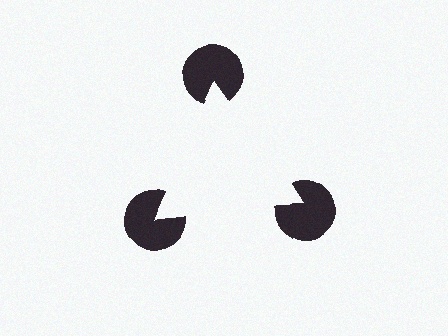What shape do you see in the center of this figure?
An illusory triangle — its edges are inferred from the aligned wedge cuts in the pac-man discs, not physically drawn.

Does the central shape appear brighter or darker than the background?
It typically appears slightly brighter than the background, even though no actual brightness change is drawn.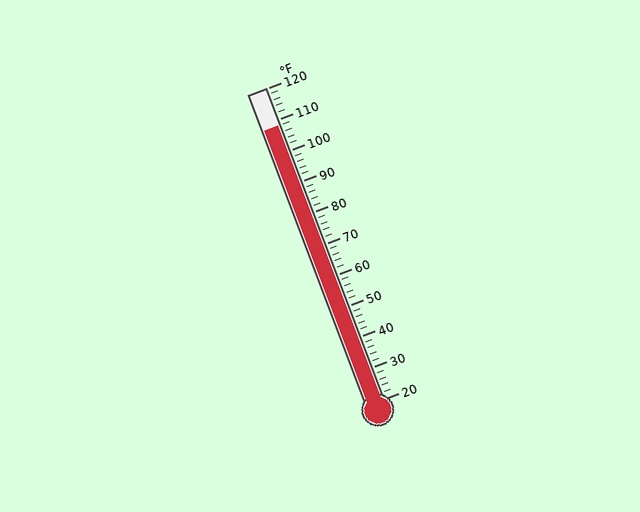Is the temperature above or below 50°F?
The temperature is above 50°F.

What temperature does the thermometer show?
The thermometer shows approximately 108°F.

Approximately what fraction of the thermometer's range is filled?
The thermometer is filled to approximately 90% of its range.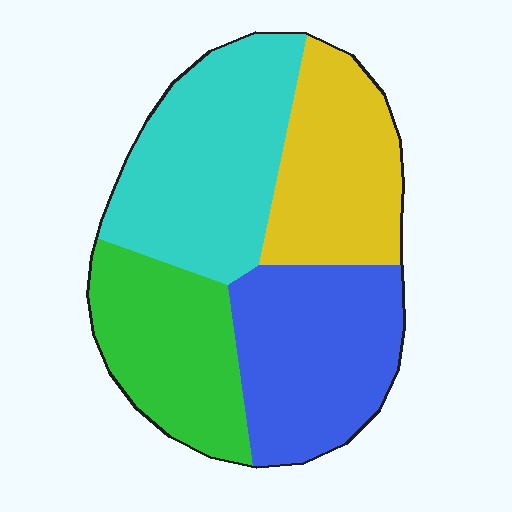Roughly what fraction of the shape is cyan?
Cyan covers 30% of the shape.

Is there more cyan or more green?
Cyan.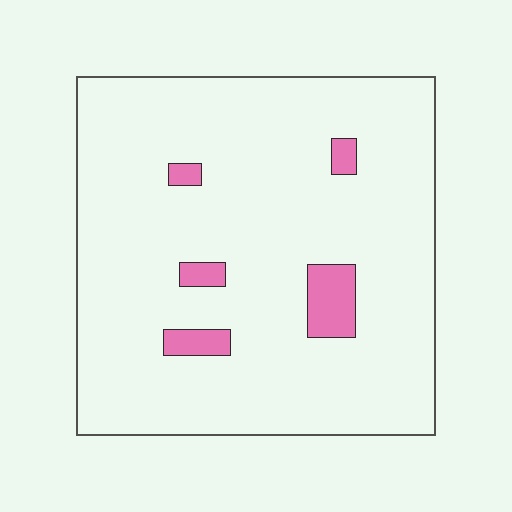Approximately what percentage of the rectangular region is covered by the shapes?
Approximately 5%.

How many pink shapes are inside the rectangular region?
5.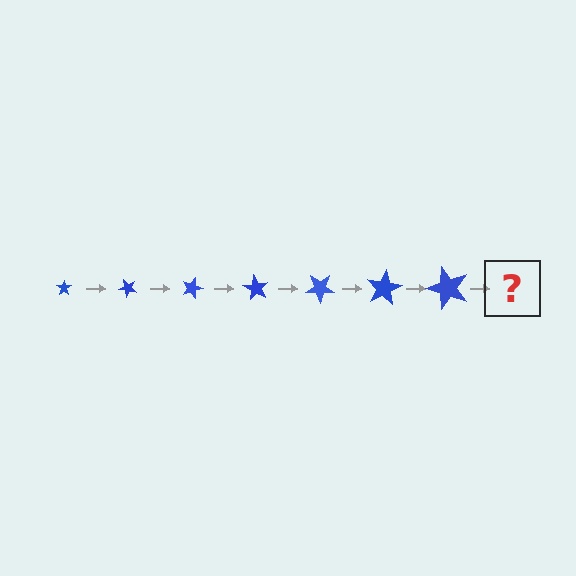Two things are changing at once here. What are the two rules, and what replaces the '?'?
The two rules are that the star grows larger each step and it rotates 45 degrees each step. The '?' should be a star, larger than the previous one and rotated 315 degrees from the start.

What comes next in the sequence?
The next element should be a star, larger than the previous one and rotated 315 degrees from the start.